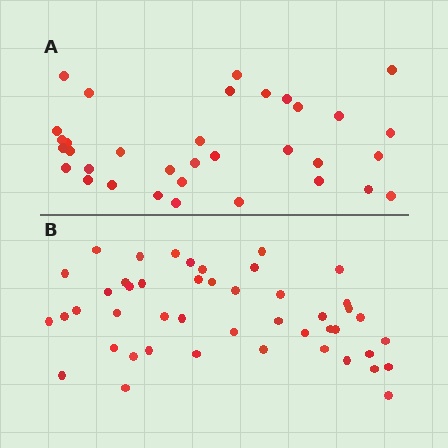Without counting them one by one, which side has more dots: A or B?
Region B (the bottom region) has more dots.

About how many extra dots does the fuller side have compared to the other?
Region B has roughly 12 or so more dots than region A.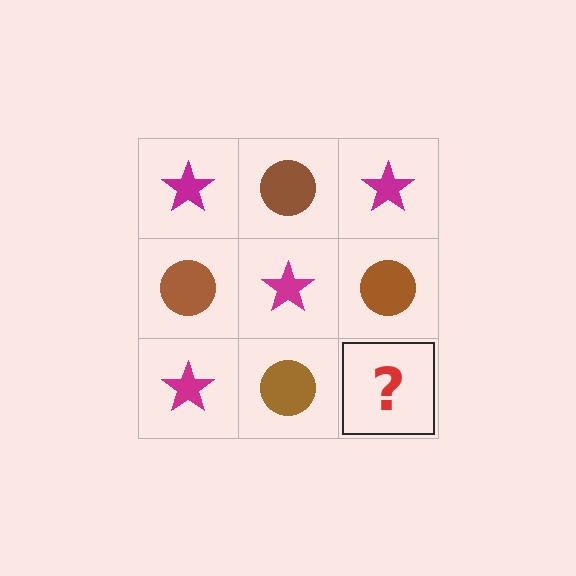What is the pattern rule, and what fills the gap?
The rule is that it alternates magenta star and brown circle in a checkerboard pattern. The gap should be filled with a magenta star.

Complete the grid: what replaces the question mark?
The question mark should be replaced with a magenta star.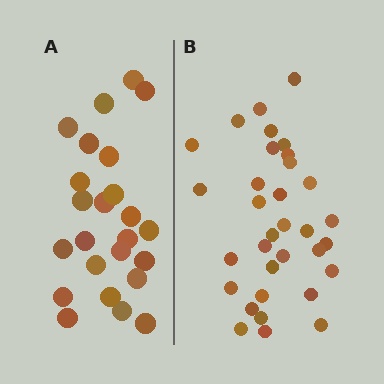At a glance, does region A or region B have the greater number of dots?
Region B (the right region) has more dots.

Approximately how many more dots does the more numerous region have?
Region B has roughly 8 or so more dots than region A.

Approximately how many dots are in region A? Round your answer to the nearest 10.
About 20 dots. (The exact count is 24, which rounds to 20.)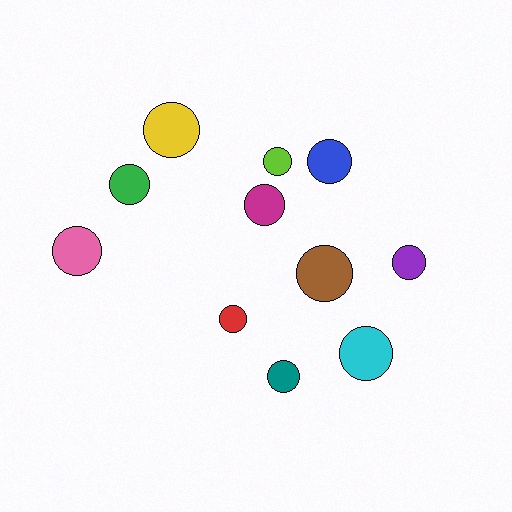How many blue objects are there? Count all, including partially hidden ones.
There is 1 blue object.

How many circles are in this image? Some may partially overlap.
There are 11 circles.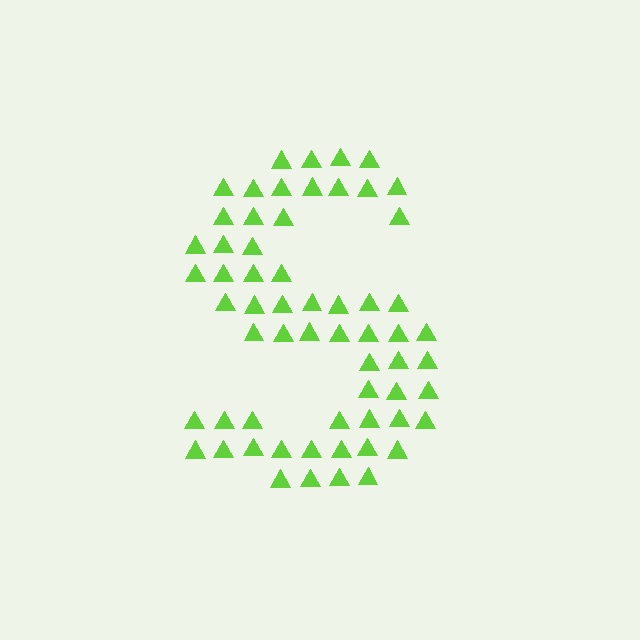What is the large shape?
The large shape is the letter S.